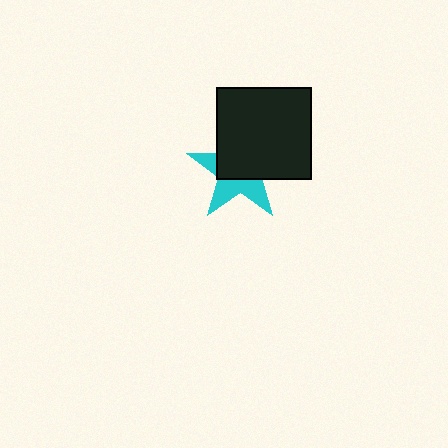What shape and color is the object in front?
The object in front is a black rectangle.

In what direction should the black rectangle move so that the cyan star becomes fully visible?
The black rectangle should move toward the upper-right. That is the shortest direction to clear the overlap and leave the cyan star fully visible.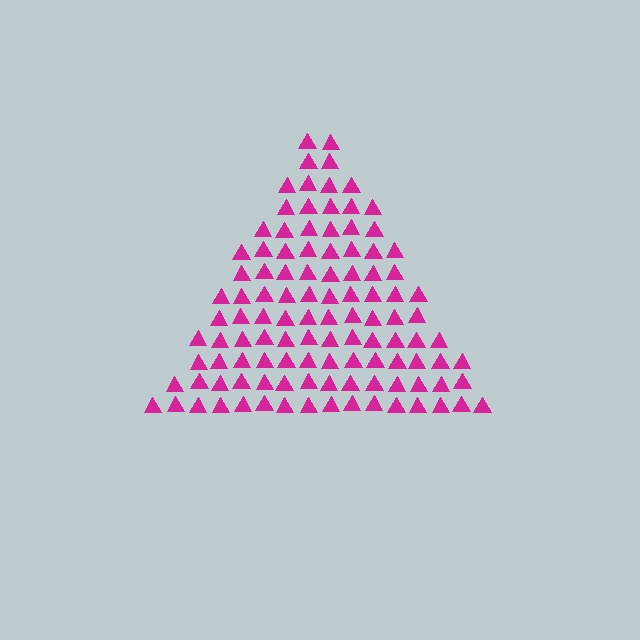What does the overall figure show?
The overall figure shows a triangle.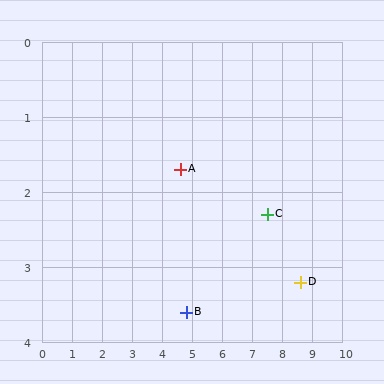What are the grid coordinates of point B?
Point B is at approximately (4.8, 3.6).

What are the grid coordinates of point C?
Point C is at approximately (7.5, 2.3).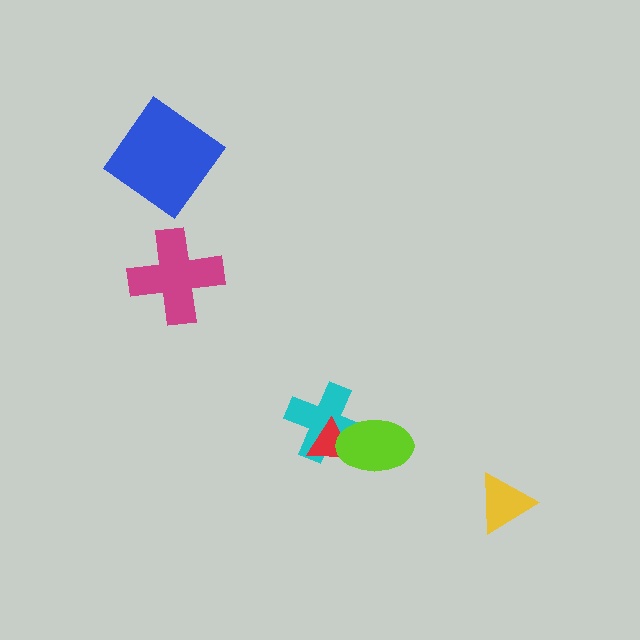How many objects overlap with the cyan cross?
2 objects overlap with the cyan cross.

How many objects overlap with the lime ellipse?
2 objects overlap with the lime ellipse.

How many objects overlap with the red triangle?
2 objects overlap with the red triangle.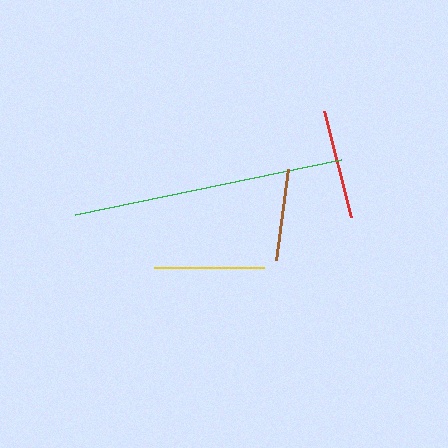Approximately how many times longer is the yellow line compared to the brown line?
The yellow line is approximately 1.2 times the length of the brown line.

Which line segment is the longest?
The green line is the longest at approximately 271 pixels.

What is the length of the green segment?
The green segment is approximately 271 pixels long.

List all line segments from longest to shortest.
From longest to shortest: green, yellow, red, brown.